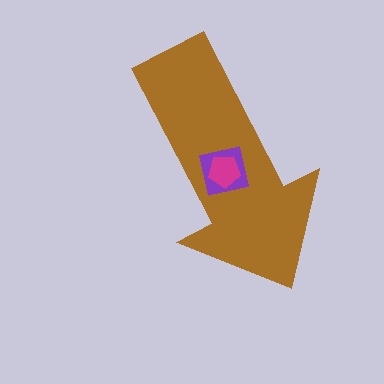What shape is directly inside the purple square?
The magenta pentagon.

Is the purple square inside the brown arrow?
Yes.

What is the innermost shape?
The magenta pentagon.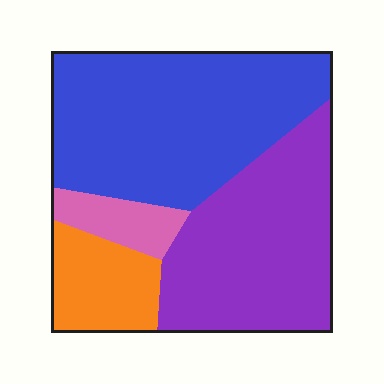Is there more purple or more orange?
Purple.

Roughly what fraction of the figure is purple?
Purple covers around 35% of the figure.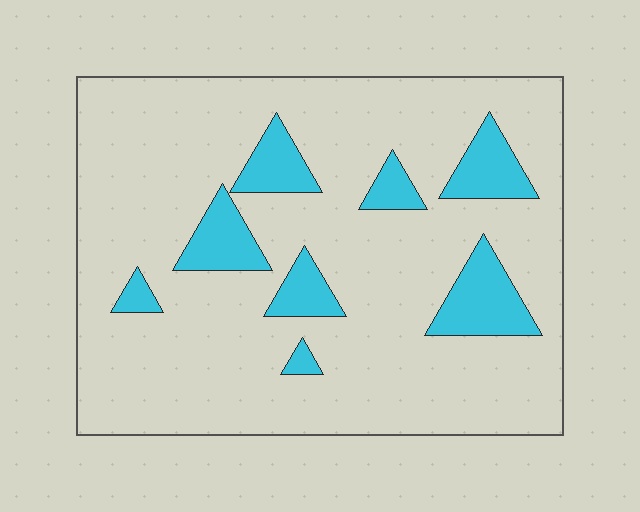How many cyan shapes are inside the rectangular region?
8.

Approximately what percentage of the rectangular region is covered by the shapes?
Approximately 15%.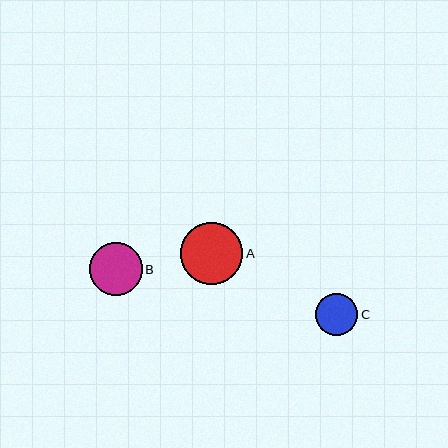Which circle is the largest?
Circle A is the largest with a size of approximately 62 pixels.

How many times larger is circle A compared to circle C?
Circle A is approximately 1.5 times the size of circle C.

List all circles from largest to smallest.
From largest to smallest: A, B, C.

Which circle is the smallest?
Circle C is the smallest with a size of approximately 42 pixels.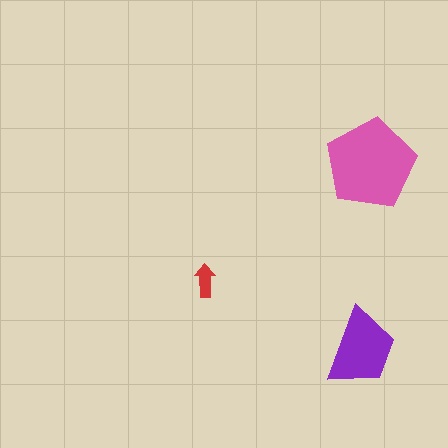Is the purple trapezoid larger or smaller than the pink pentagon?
Smaller.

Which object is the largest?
The pink pentagon.